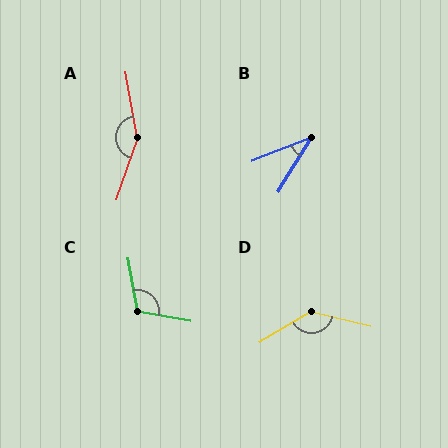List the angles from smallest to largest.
B (36°), C (110°), D (136°), A (151°).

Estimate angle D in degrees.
Approximately 136 degrees.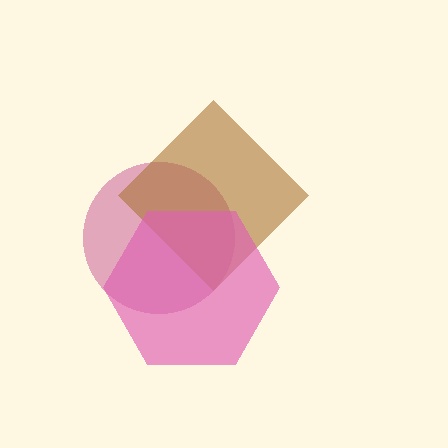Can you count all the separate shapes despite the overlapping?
Yes, there are 3 separate shapes.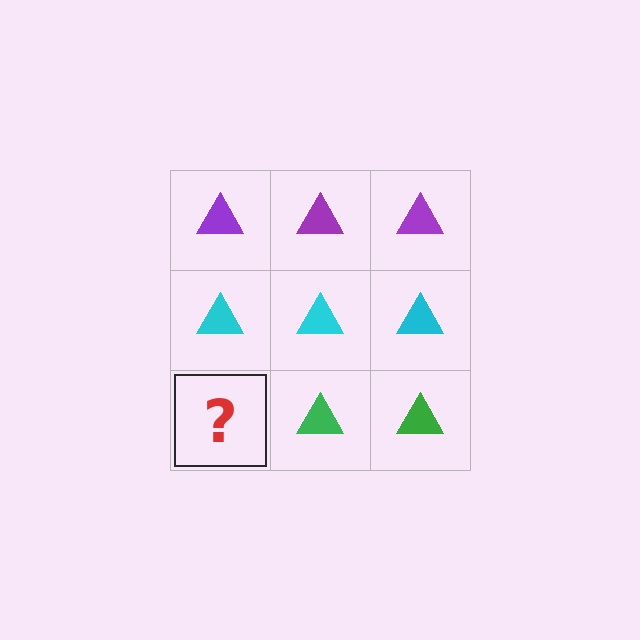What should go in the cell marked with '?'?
The missing cell should contain a green triangle.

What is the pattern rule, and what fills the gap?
The rule is that each row has a consistent color. The gap should be filled with a green triangle.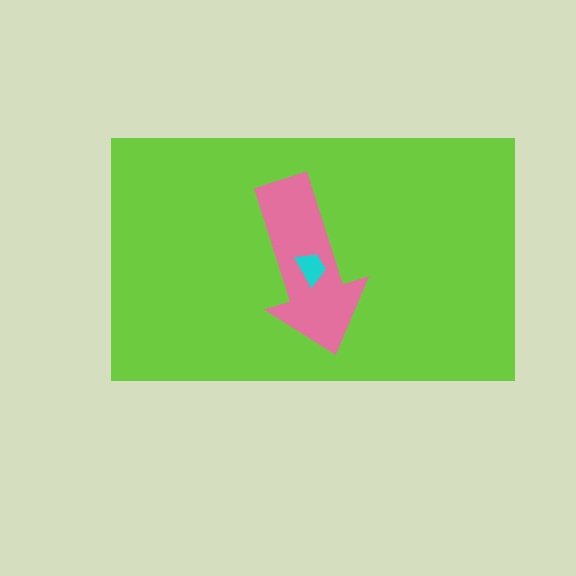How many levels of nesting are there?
3.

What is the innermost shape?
The cyan trapezoid.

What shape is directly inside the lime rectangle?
The pink arrow.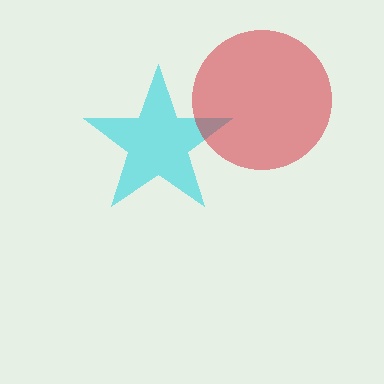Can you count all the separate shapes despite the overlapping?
Yes, there are 2 separate shapes.